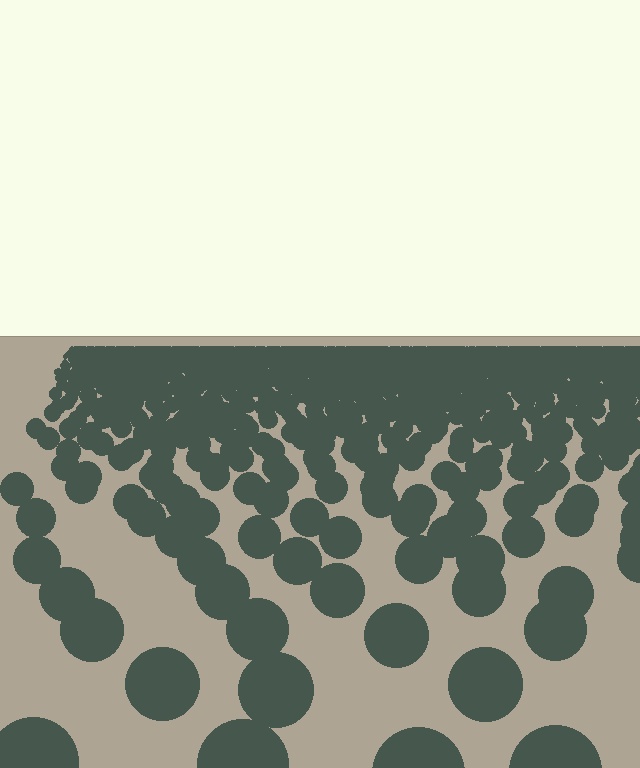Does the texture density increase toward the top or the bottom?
Density increases toward the top.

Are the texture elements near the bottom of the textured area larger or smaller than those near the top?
Larger. Near the bottom, elements are closer to the viewer and appear at a bigger on-screen size.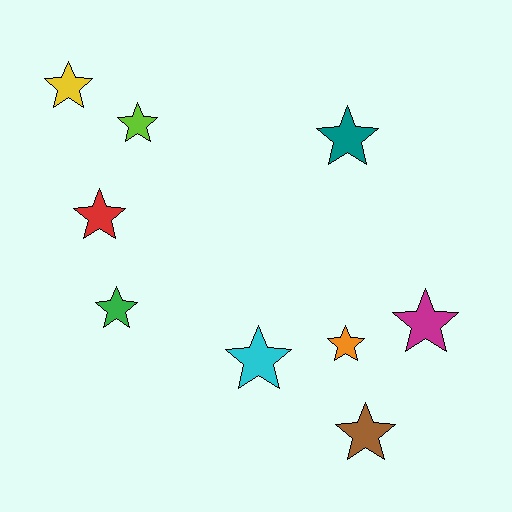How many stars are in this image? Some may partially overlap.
There are 9 stars.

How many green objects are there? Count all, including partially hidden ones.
There is 1 green object.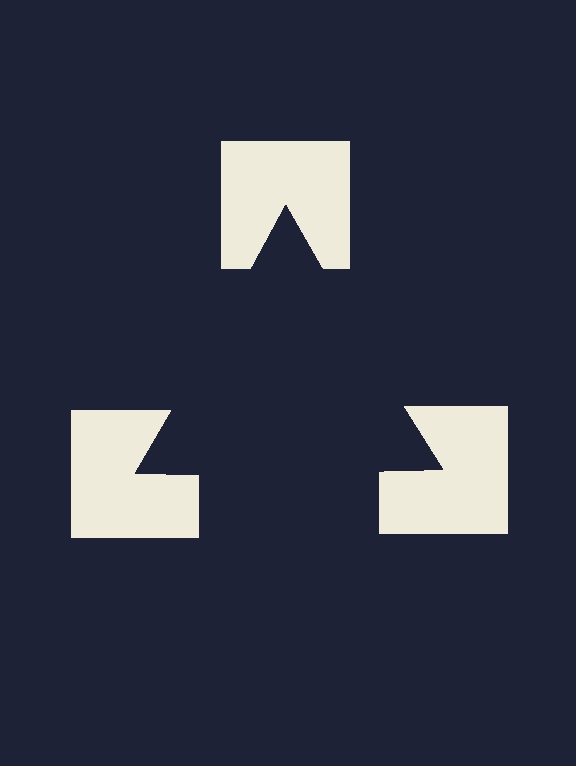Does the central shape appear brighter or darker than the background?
It typically appears slightly darker than the background, even though no actual brightness change is drawn.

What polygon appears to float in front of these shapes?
An illusory triangle — its edges are inferred from the aligned wedge cuts in the notched squares, not physically drawn.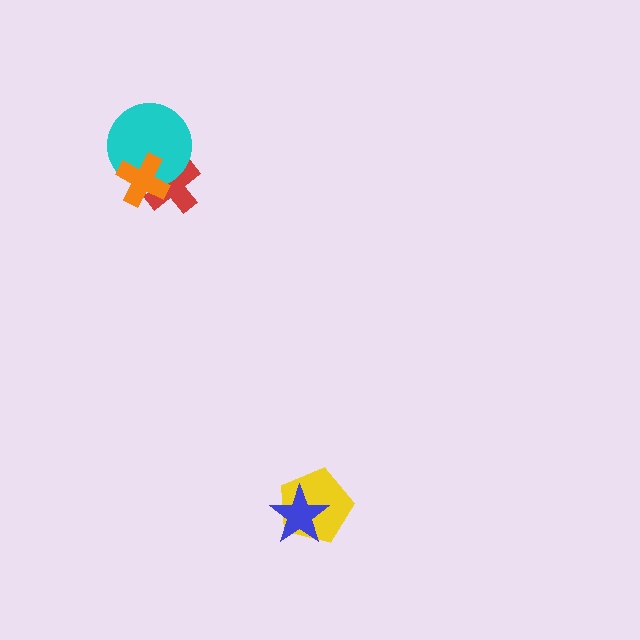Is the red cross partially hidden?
Yes, it is partially covered by another shape.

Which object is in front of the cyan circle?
The orange cross is in front of the cyan circle.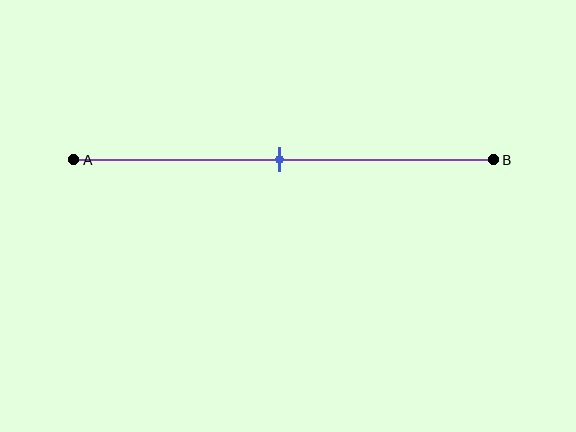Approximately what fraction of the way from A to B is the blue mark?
The blue mark is approximately 50% of the way from A to B.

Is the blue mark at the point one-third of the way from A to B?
No, the mark is at about 50% from A, not at the 33% one-third point.